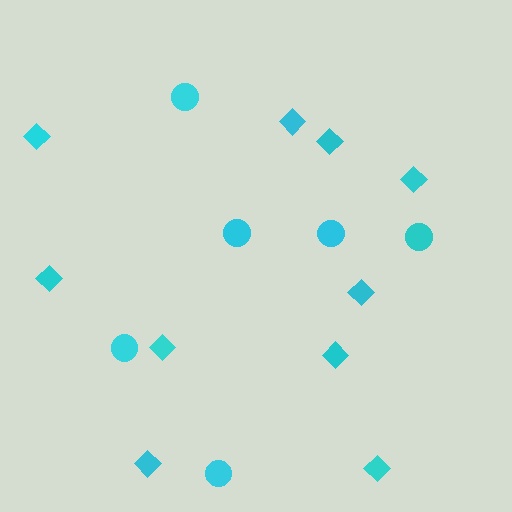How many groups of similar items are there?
There are 2 groups: one group of diamonds (10) and one group of circles (6).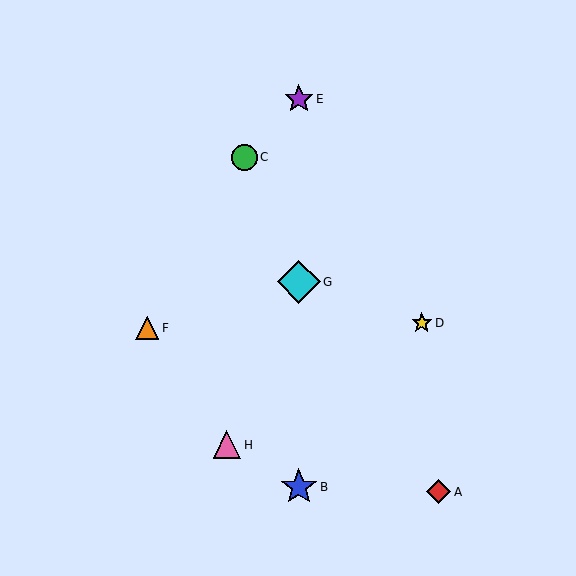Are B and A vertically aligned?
No, B is at x≈299 and A is at x≈439.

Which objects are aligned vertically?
Objects B, E, G are aligned vertically.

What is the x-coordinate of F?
Object F is at x≈147.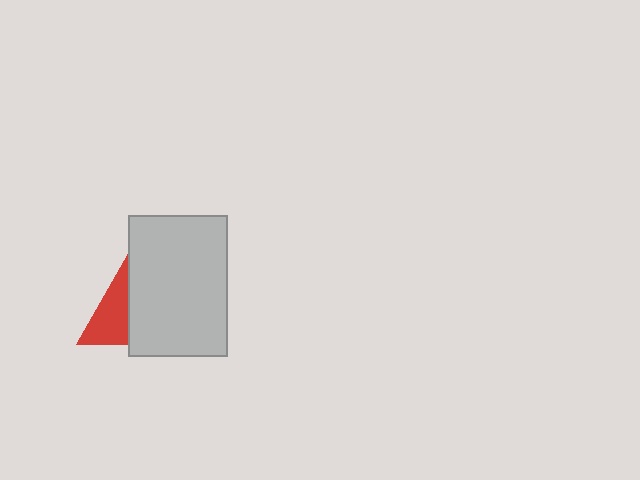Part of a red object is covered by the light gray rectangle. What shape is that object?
It is a triangle.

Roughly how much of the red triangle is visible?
About half of it is visible (roughly 48%).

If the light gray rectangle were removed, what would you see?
You would see the complete red triangle.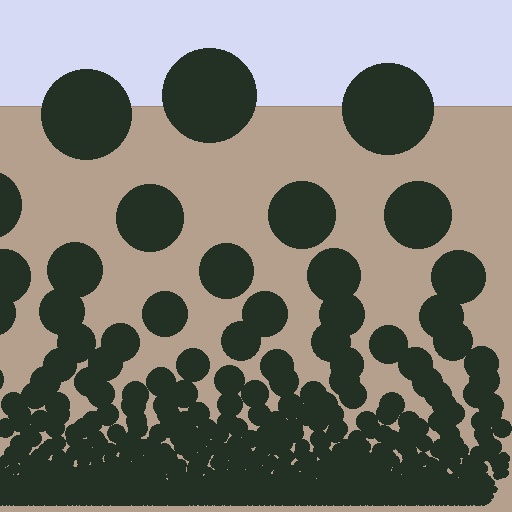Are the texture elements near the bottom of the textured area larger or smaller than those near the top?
Smaller. The gradient is inverted — elements near the bottom are smaller and denser.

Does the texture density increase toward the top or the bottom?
Density increases toward the bottom.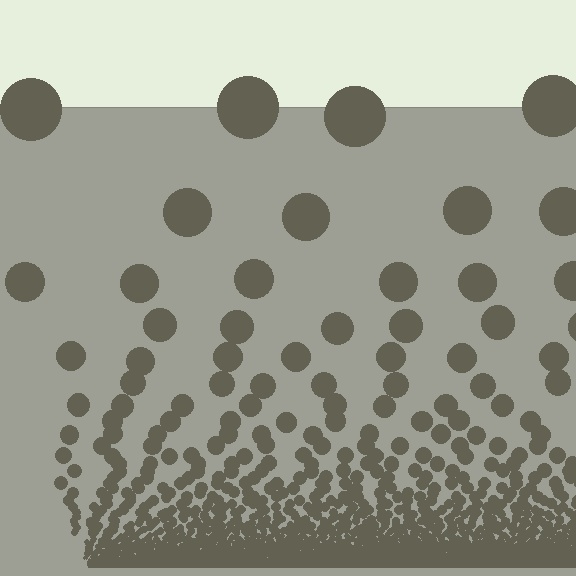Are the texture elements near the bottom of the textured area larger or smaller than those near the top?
Smaller. The gradient is inverted — elements near the bottom are smaller and denser.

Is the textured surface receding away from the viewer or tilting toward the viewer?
The surface appears to tilt toward the viewer. Texture elements get larger and sparser toward the top.